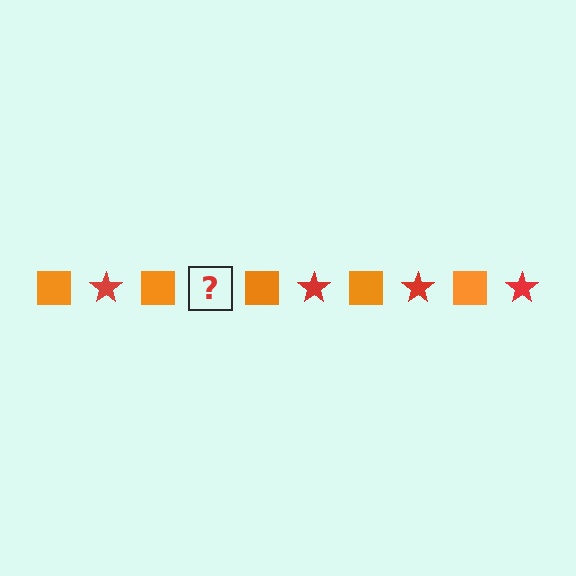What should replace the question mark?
The question mark should be replaced with a red star.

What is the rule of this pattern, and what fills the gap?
The rule is that the pattern alternates between orange square and red star. The gap should be filled with a red star.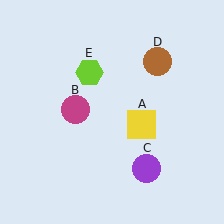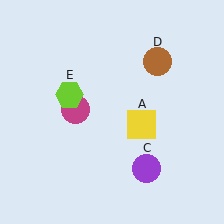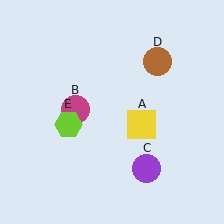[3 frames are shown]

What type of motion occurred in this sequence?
The lime hexagon (object E) rotated counterclockwise around the center of the scene.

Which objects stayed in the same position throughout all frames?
Yellow square (object A) and magenta circle (object B) and purple circle (object C) and brown circle (object D) remained stationary.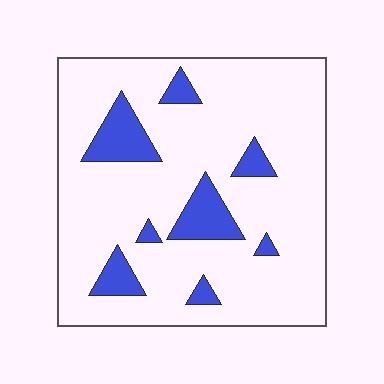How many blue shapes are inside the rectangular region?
8.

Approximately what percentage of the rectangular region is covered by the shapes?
Approximately 15%.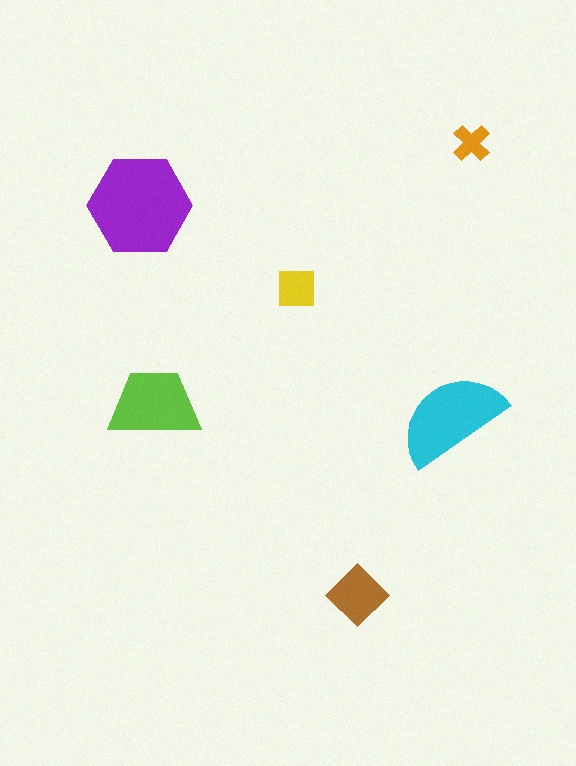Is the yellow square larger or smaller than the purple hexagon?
Smaller.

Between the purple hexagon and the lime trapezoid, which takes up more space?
The purple hexagon.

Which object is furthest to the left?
The purple hexagon is leftmost.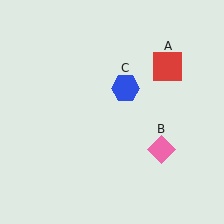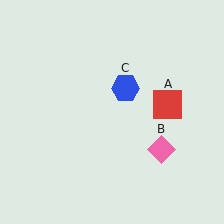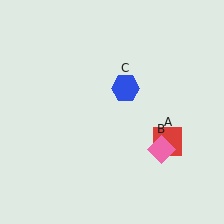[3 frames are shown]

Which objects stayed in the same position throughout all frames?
Pink diamond (object B) and blue hexagon (object C) remained stationary.